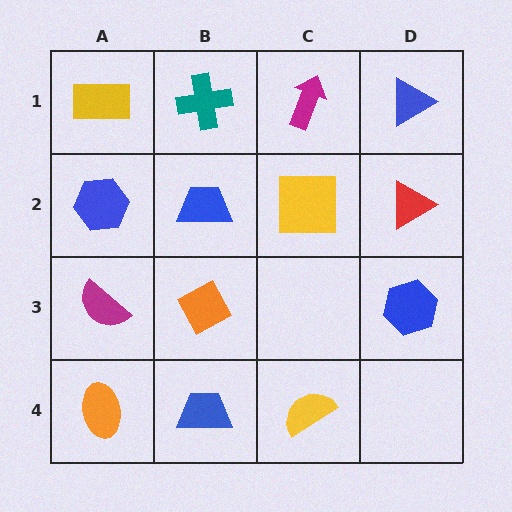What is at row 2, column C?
A yellow square.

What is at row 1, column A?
A yellow rectangle.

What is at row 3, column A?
A magenta semicircle.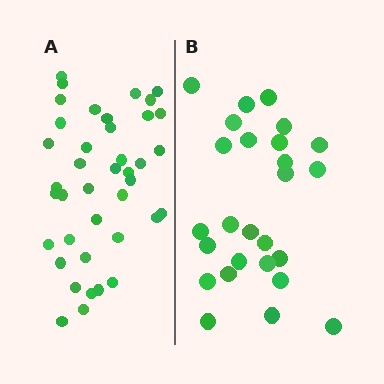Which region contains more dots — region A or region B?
Region A (the left region) has more dots.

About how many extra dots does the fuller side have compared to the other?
Region A has approximately 15 more dots than region B.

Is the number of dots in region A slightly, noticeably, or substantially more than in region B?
Region A has substantially more. The ratio is roughly 1.5 to 1.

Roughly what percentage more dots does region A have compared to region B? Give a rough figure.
About 55% more.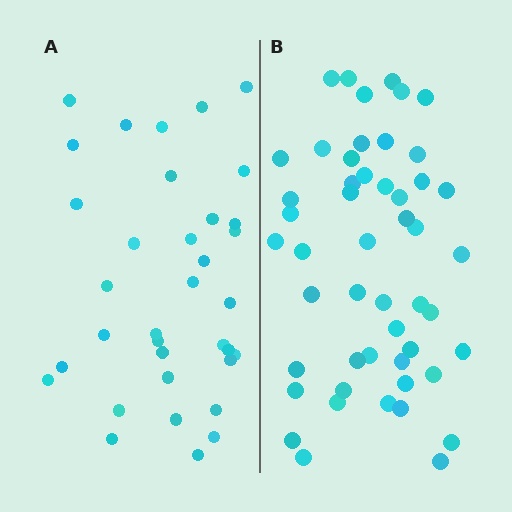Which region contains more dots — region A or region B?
Region B (the right region) has more dots.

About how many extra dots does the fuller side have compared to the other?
Region B has approximately 15 more dots than region A.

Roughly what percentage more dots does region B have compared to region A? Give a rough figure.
About 45% more.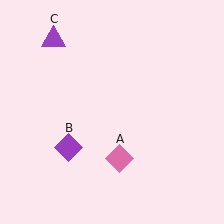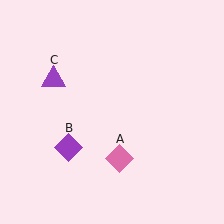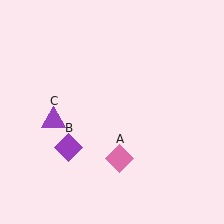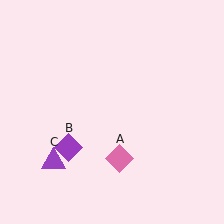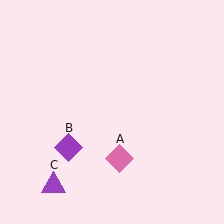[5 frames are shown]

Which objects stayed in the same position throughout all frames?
Pink diamond (object A) and purple diamond (object B) remained stationary.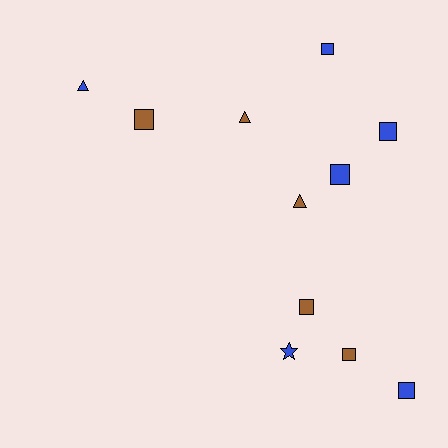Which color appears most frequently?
Blue, with 6 objects.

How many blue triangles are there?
There is 1 blue triangle.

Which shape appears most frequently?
Square, with 7 objects.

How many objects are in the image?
There are 11 objects.